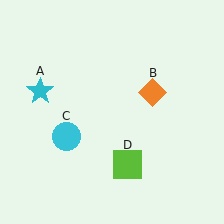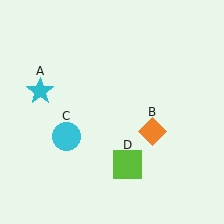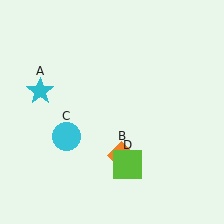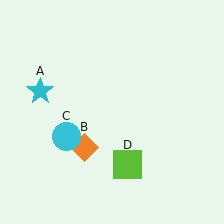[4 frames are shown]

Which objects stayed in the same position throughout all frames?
Cyan star (object A) and cyan circle (object C) and lime square (object D) remained stationary.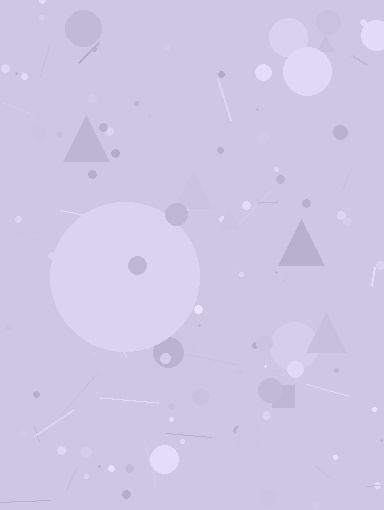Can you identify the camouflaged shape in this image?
The camouflaged shape is a circle.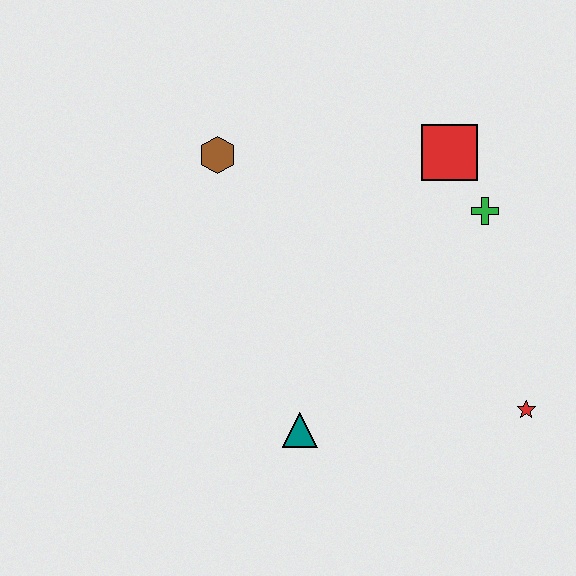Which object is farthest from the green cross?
The teal triangle is farthest from the green cross.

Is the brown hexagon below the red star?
No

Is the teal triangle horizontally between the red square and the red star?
No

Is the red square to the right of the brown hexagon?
Yes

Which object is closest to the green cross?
The red square is closest to the green cross.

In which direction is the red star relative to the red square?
The red star is below the red square.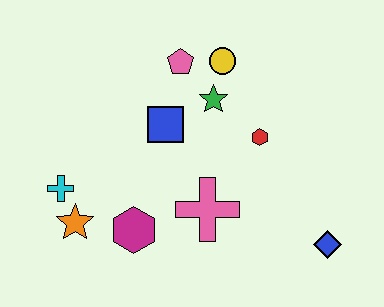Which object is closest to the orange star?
The cyan cross is closest to the orange star.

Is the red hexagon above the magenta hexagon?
Yes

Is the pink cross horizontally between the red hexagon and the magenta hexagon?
Yes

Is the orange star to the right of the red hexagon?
No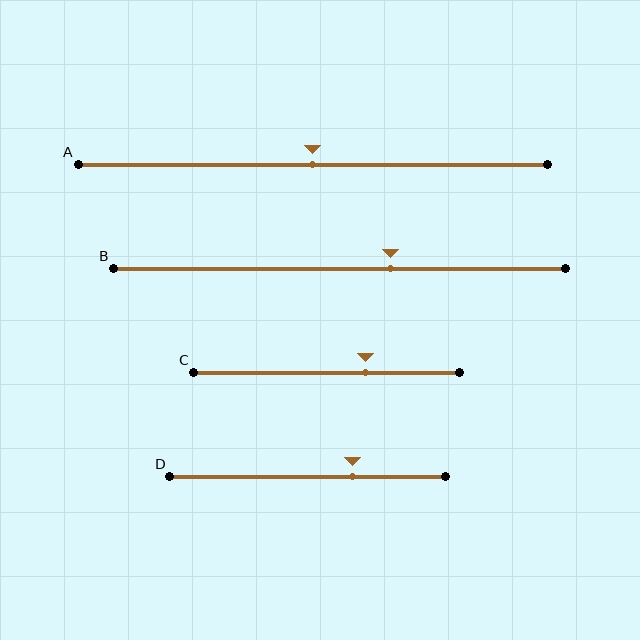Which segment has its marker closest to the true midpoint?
Segment A has its marker closest to the true midpoint.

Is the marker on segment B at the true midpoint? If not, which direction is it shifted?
No, the marker on segment B is shifted to the right by about 11% of the segment length.